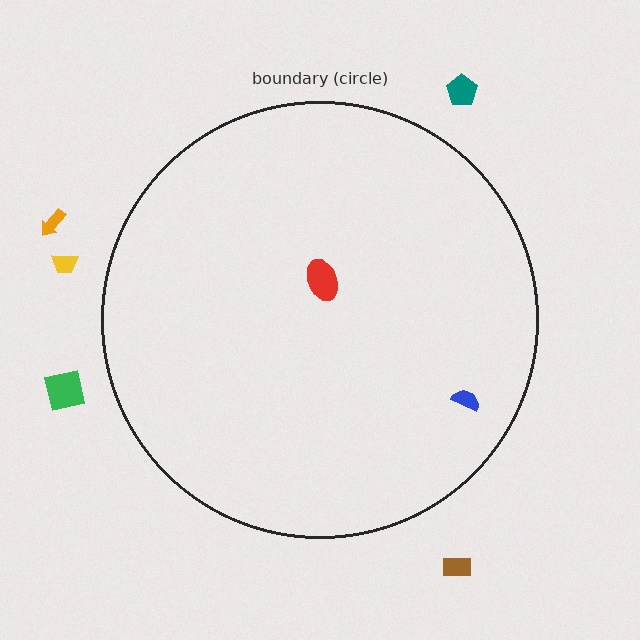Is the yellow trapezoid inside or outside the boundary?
Outside.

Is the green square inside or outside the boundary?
Outside.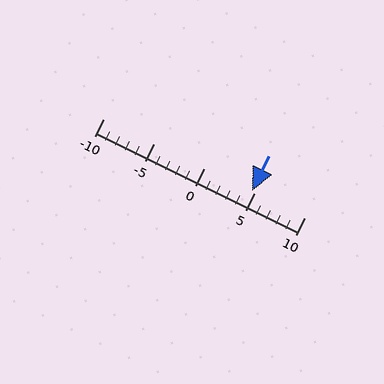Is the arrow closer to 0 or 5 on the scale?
The arrow is closer to 5.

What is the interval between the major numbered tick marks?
The major tick marks are spaced 5 units apart.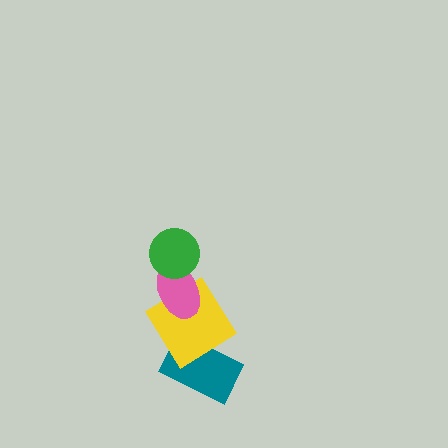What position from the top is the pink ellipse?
The pink ellipse is 2nd from the top.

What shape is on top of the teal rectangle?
The yellow diamond is on top of the teal rectangle.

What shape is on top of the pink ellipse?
The green circle is on top of the pink ellipse.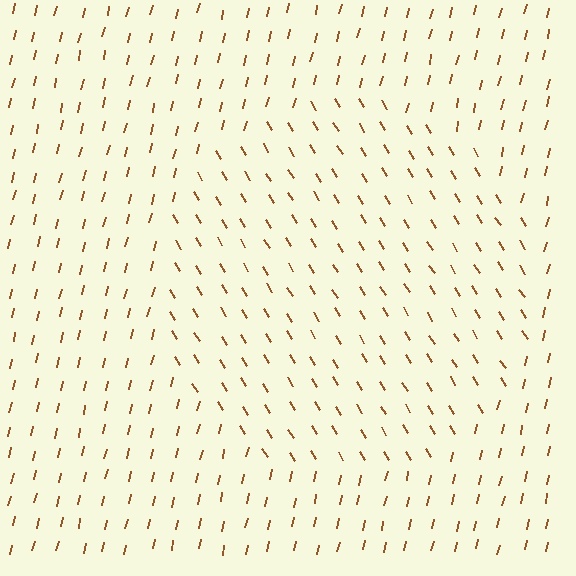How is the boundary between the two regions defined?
The boundary is defined purely by a change in line orientation (approximately 45 degrees difference). All lines are the same color and thickness.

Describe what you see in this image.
The image is filled with small brown line segments. A circle region in the image has lines oriented differently from the surrounding lines, creating a visible texture boundary.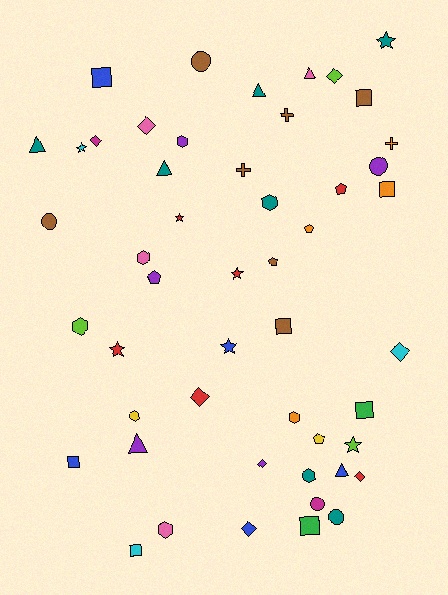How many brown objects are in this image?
There are 7 brown objects.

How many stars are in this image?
There are 7 stars.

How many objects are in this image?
There are 50 objects.